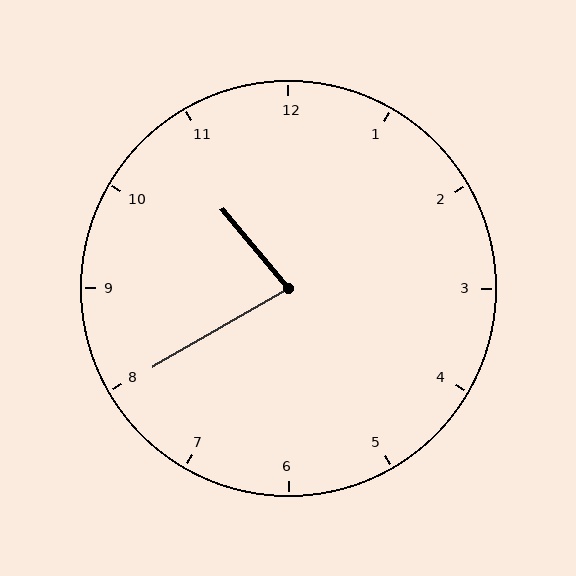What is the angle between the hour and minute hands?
Approximately 80 degrees.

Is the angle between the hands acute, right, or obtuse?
It is acute.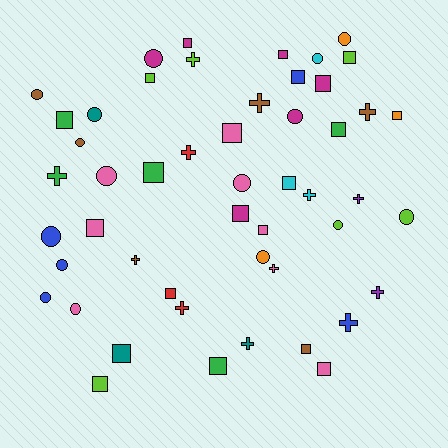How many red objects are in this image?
There are 3 red objects.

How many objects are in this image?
There are 50 objects.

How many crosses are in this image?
There are 13 crosses.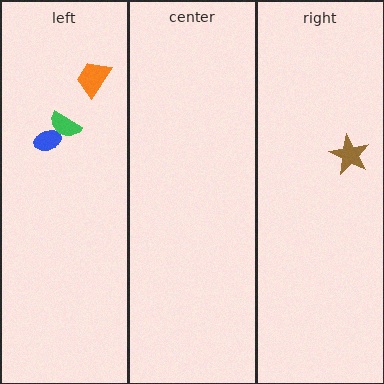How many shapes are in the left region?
3.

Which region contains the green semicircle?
The left region.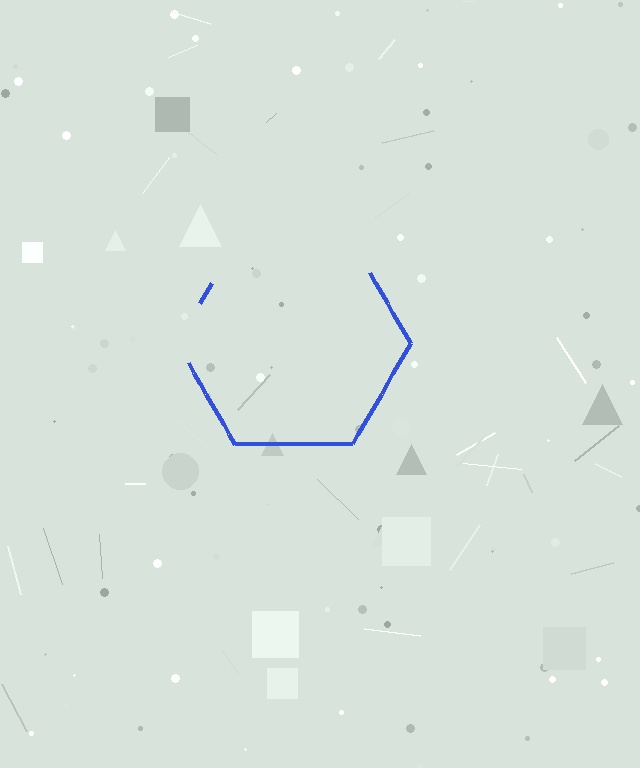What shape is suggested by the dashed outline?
The dashed outline suggests a hexagon.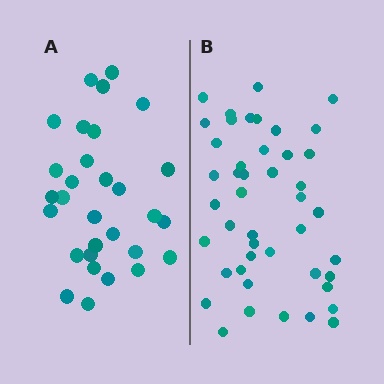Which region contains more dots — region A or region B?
Region B (the right region) has more dots.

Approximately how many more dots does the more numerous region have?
Region B has approximately 15 more dots than region A.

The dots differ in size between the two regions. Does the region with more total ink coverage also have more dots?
No. Region A has more total ink coverage because its dots are larger, but region B actually contains more individual dots. Total area can be misleading — the number of items is what matters here.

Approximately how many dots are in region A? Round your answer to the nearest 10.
About 30 dots.